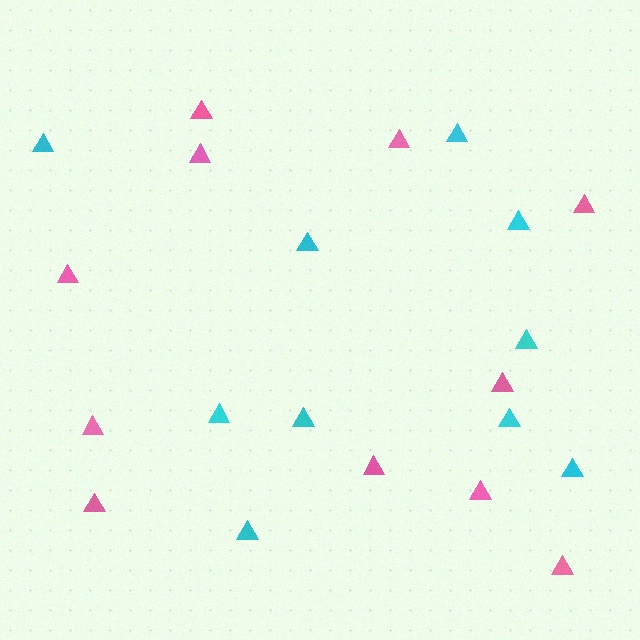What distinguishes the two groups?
There are 2 groups: one group of cyan triangles (10) and one group of pink triangles (11).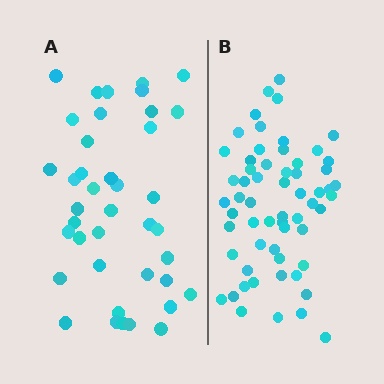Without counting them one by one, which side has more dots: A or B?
Region B (the right region) has more dots.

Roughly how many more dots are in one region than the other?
Region B has approximately 20 more dots than region A.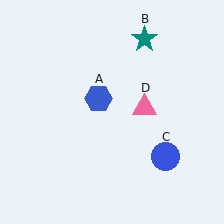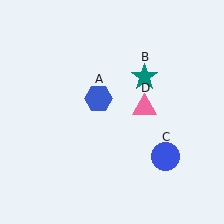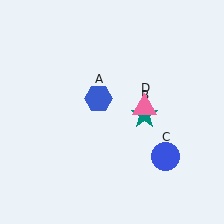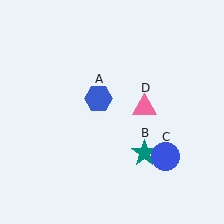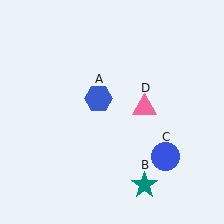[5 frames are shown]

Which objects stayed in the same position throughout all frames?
Blue hexagon (object A) and blue circle (object C) and pink triangle (object D) remained stationary.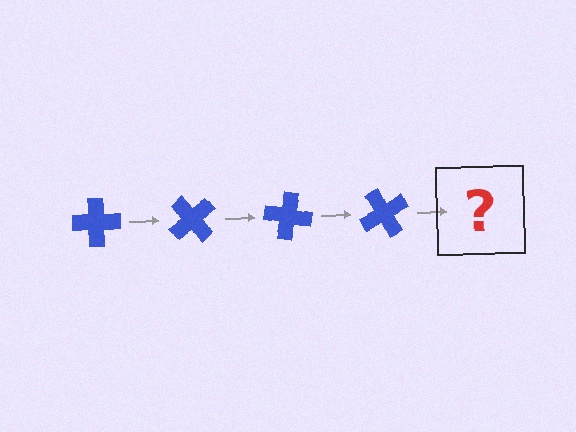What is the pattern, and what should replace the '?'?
The pattern is that the cross rotates 50 degrees each step. The '?' should be a blue cross rotated 200 degrees.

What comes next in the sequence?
The next element should be a blue cross rotated 200 degrees.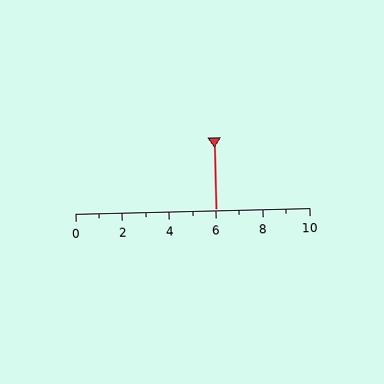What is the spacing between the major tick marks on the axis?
The major ticks are spaced 2 apart.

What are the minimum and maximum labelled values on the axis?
The axis runs from 0 to 10.